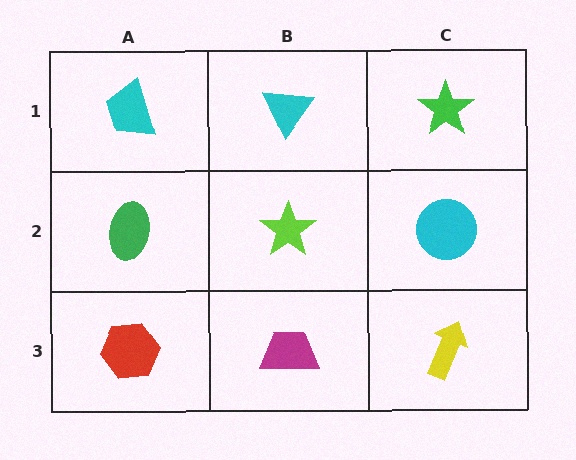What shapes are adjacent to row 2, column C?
A green star (row 1, column C), a yellow arrow (row 3, column C), a lime star (row 2, column B).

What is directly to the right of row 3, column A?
A magenta trapezoid.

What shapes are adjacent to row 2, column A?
A cyan trapezoid (row 1, column A), a red hexagon (row 3, column A), a lime star (row 2, column B).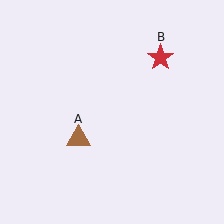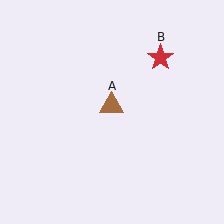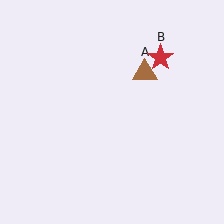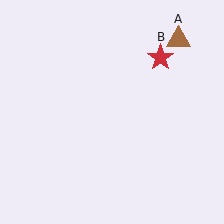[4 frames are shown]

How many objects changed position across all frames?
1 object changed position: brown triangle (object A).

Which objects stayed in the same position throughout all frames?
Red star (object B) remained stationary.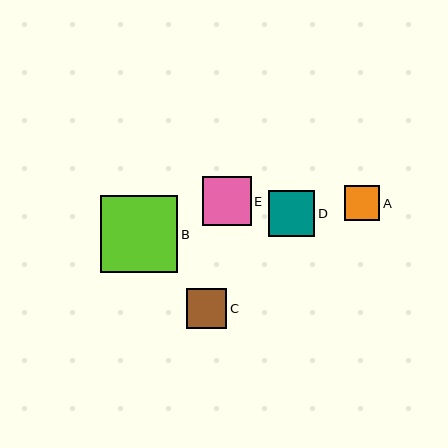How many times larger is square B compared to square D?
Square B is approximately 1.7 times the size of square D.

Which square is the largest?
Square B is the largest with a size of approximately 77 pixels.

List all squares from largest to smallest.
From largest to smallest: B, E, D, C, A.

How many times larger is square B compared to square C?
Square B is approximately 1.9 times the size of square C.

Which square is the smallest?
Square A is the smallest with a size of approximately 35 pixels.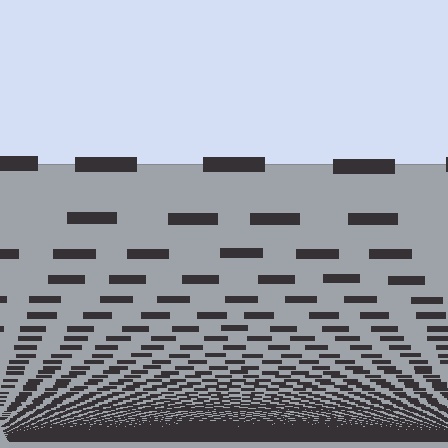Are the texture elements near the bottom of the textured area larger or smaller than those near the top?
Smaller. The gradient is inverted — elements near the bottom are smaller and denser.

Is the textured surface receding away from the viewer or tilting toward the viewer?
The surface appears to tilt toward the viewer. Texture elements get larger and sparser toward the top.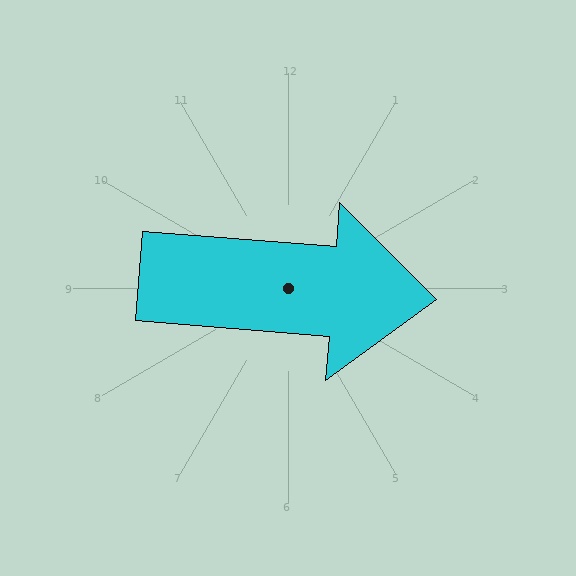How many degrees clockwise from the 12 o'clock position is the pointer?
Approximately 94 degrees.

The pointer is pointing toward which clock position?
Roughly 3 o'clock.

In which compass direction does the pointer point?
East.